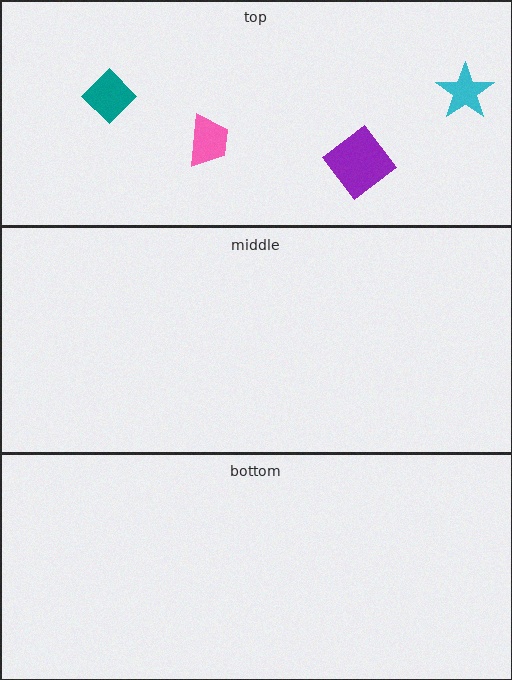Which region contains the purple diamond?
The top region.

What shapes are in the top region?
The purple diamond, the pink trapezoid, the cyan star, the teal diamond.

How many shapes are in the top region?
4.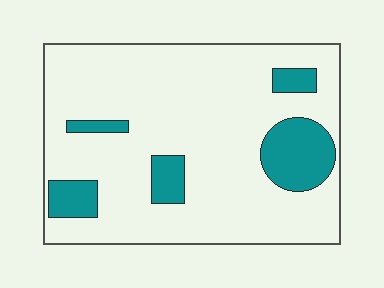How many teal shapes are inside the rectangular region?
5.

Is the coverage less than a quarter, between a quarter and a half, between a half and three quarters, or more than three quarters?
Less than a quarter.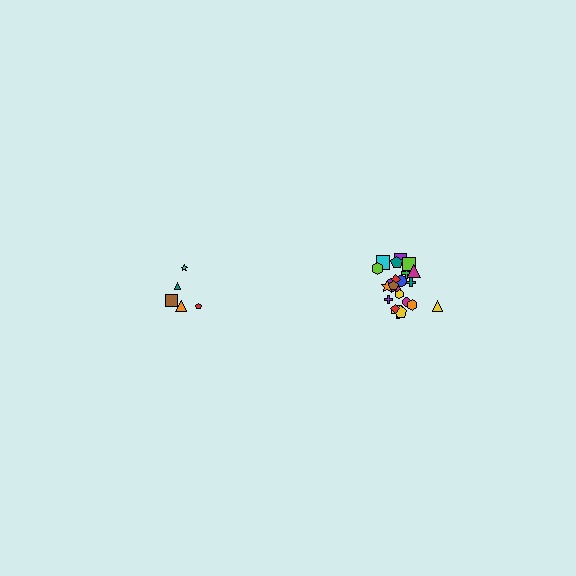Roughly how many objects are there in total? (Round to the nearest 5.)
Roughly 30 objects in total.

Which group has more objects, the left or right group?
The right group.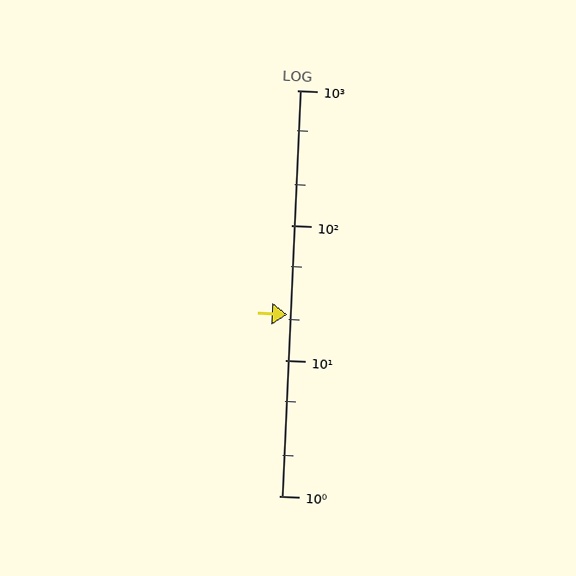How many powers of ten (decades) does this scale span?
The scale spans 3 decades, from 1 to 1000.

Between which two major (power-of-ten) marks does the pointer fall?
The pointer is between 10 and 100.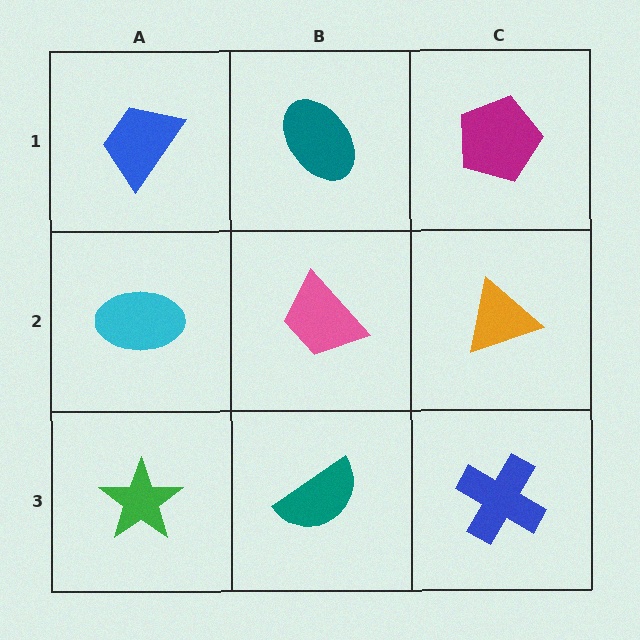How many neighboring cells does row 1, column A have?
2.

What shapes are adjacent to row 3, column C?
An orange triangle (row 2, column C), a teal semicircle (row 3, column B).